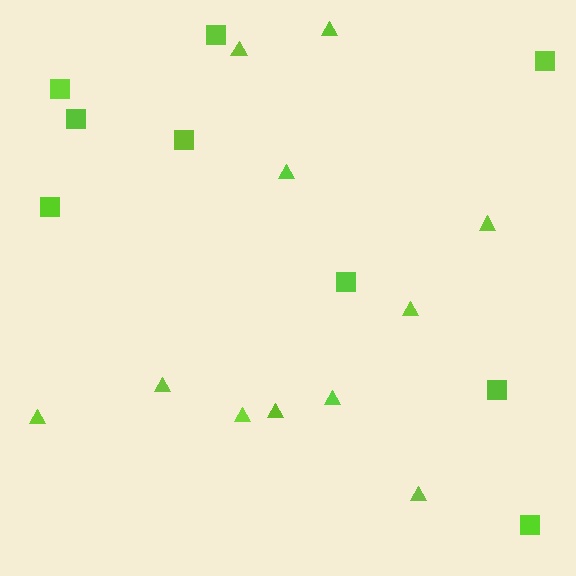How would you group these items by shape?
There are 2 groups: one group of squares (9) and one group of triangles (11).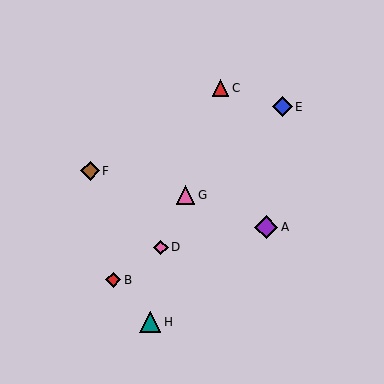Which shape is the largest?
The purple diamond (labeled A) is the largest.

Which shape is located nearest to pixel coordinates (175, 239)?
The pink diamond (labeled D) at (161, 247) is nearest to that location.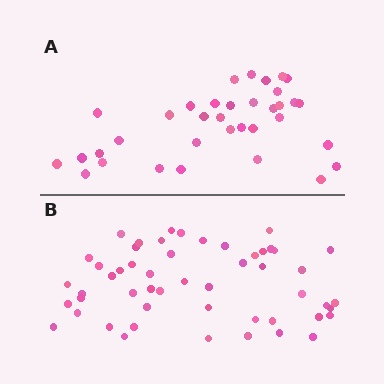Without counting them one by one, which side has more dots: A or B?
Region B (the bottom region) has more dots.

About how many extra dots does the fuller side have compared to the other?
Region B has approximately 15 more dots than region A.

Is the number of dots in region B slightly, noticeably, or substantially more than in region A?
Region B has substantially more. The ratio is roughly 1.5 to 1.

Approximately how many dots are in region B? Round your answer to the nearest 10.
About 50 dots. (The exact count is 52, which rounds to 50.)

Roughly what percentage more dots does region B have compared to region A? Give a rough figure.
About 50% more.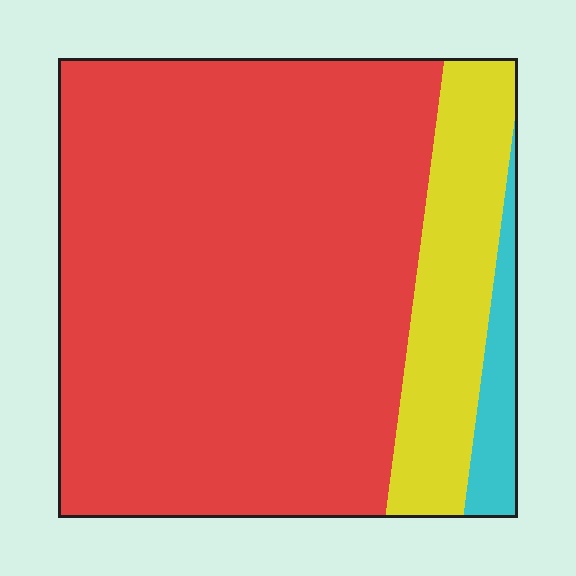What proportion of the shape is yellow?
Yellow takes up less than a quarter of the shape.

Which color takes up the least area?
Cyan, at roughly 5%.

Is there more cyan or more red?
Red.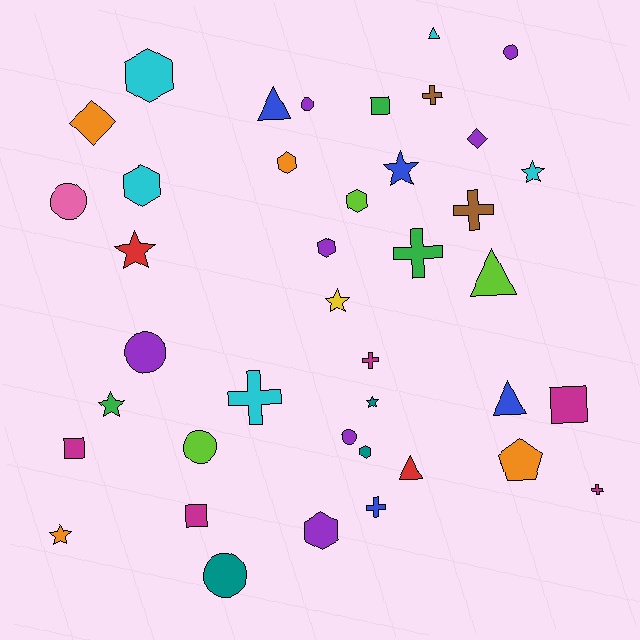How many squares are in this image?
There are 4 squares.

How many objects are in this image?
There are 40 objects.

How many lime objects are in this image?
There are 3 lime objects.